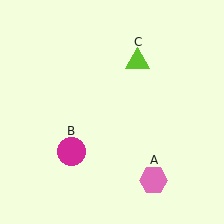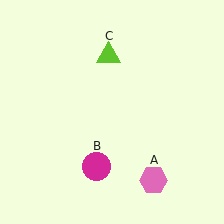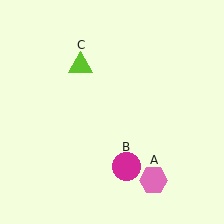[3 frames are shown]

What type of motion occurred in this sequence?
The magenta circle (object B), lime triangle (object C) rotated counterclockwise around the center of the scene.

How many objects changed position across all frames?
2 objects changed position: magenta circle (object B), lime triangle (object C).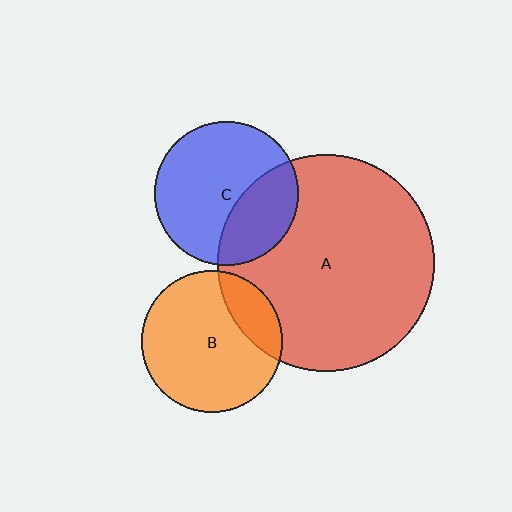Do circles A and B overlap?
Yes.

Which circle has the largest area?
Circle A (red).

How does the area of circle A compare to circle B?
Approximately 2.3 times.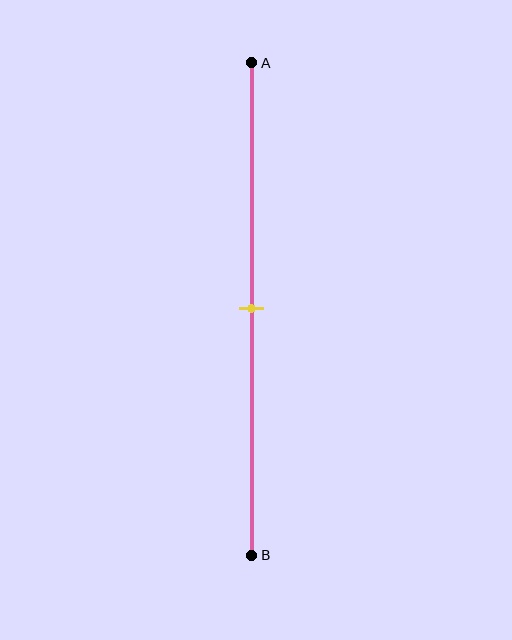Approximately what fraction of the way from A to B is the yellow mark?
The yellow mark is approximately 50% of the way from A to B.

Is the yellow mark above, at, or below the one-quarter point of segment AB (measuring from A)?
The yellow mark is below the one-quarter point of segment AB.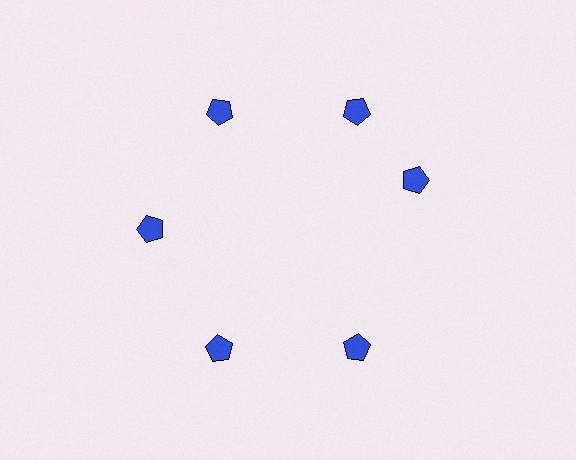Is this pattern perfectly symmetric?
No. The 6 blue pentagons are arranged in a ring, but one element near the 3 o'clock position is rotated out of alignment along the ring, breaking the 6-fold rotational symmetry.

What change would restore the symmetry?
The symmetry would be restored by rotating it back into even spacing with its neighbors so that all 6 pentagons sit at equal angles and equal distance from the center.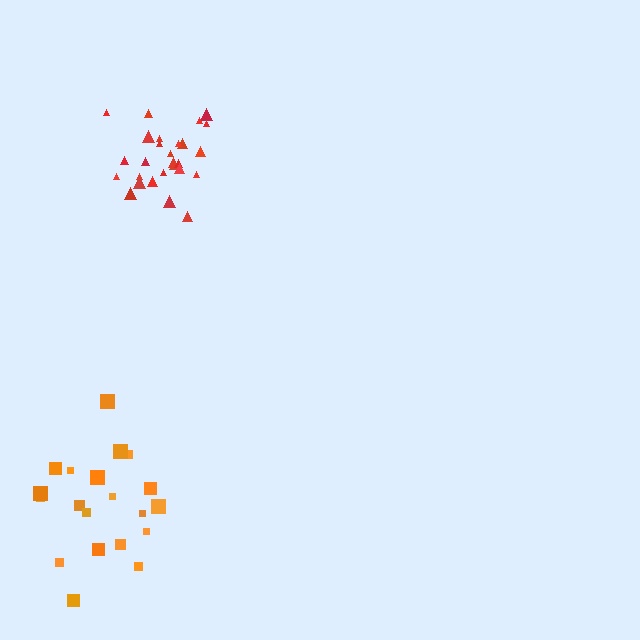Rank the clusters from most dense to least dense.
red, orange.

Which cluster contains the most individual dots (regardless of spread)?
Red (27).